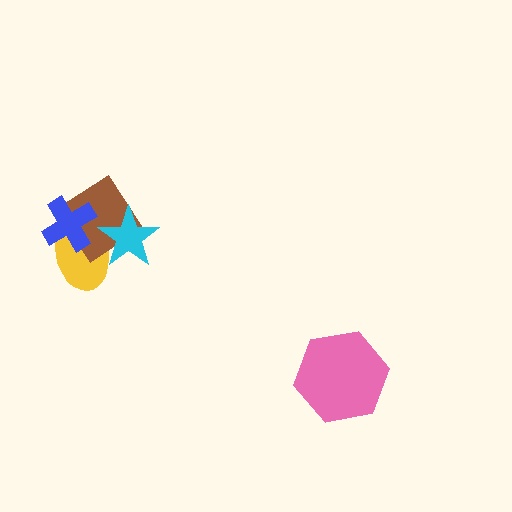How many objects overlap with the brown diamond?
3 objects overlap with the brown diamond.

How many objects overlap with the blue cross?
2 objects overlap with the blue cross.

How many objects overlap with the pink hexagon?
0 objects overlap with the pink hexagon.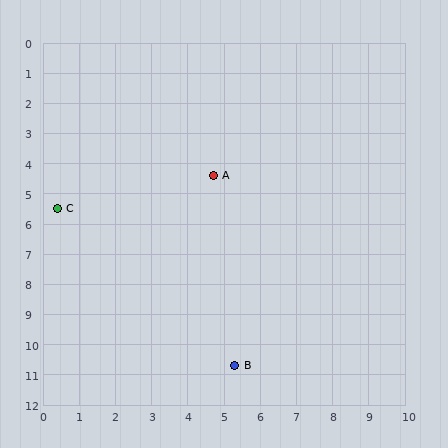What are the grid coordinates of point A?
Point A is at approximately (4.7, 4.4).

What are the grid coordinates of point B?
Point B is at approximately (5.3, 10.7).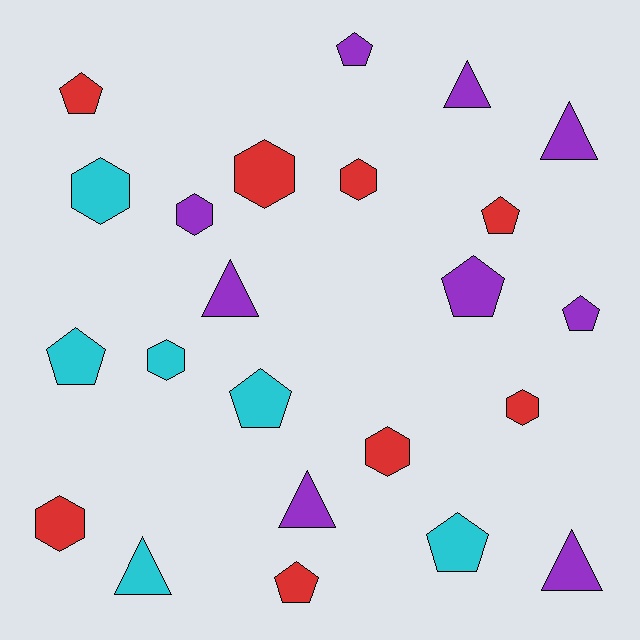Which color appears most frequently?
Purple, with 9 objects.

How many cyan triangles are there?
There is 1 cyan triangle.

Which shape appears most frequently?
Pentagon, with 9 objects.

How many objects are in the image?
There are 23 objects.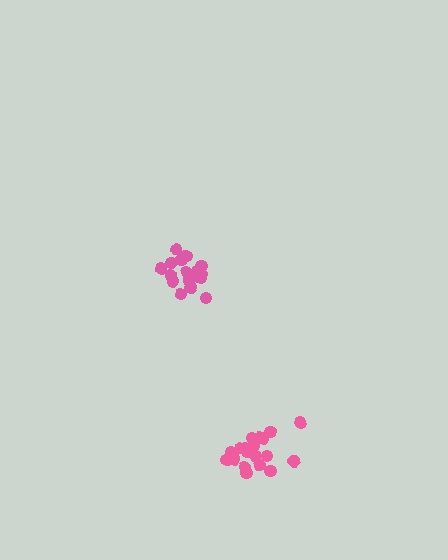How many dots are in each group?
Group 1: 19 dots, Group 2: 21 dots (40 total).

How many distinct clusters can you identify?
There are 2 distinct clusters.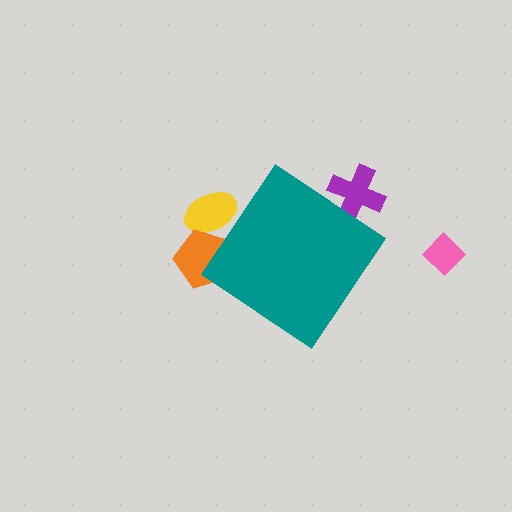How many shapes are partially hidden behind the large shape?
3 shapes are partially hidden.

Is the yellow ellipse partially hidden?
Yes, the yellow ellipse is partially hidden behind the teal diamond.